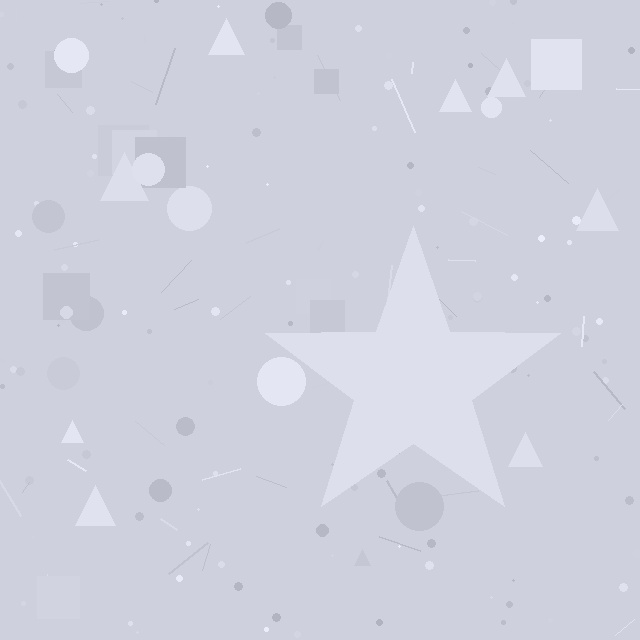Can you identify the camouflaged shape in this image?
The camouflaged shape is a star.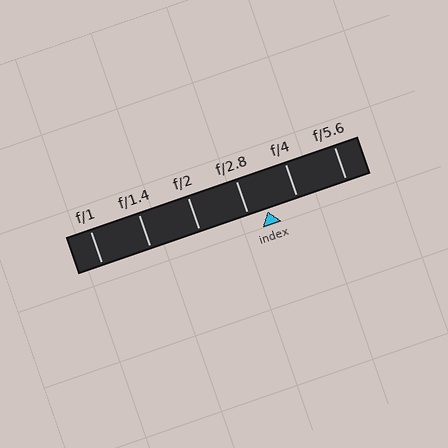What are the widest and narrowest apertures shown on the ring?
The widest aperture shown is f/1 and the narrowest is f/5.6.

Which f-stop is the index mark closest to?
The index mark is closest to f/2.8.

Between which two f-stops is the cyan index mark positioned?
The index mark is between f/2.8 and f/4.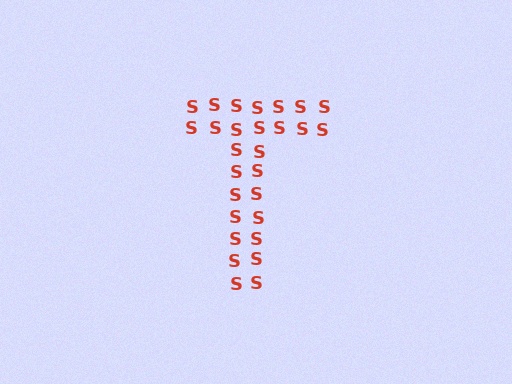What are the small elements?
The small elements are letter S's.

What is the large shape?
The large shape is the letter T.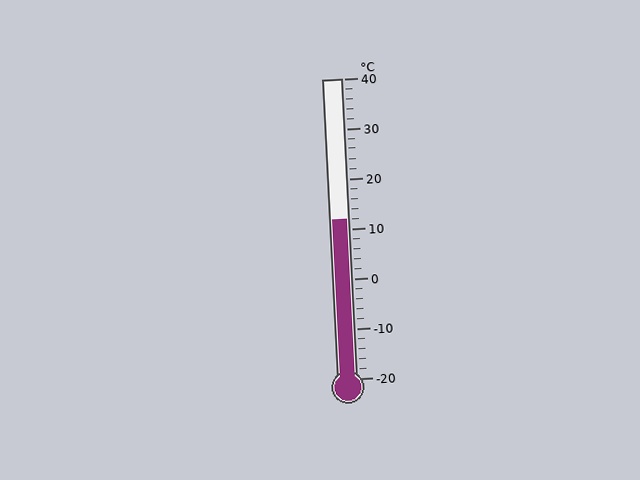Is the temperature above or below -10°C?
The temperature is above -10°C.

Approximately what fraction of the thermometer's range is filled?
The thermometer is filled to approximately 55% of its range.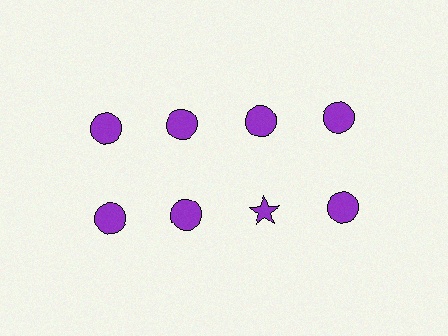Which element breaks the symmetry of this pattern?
The purple star in the second row, center column breaks the symmetry. All other shapes are purple circles.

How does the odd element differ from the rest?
It has a different shape: star instead of circle.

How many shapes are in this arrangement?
There are 8 shapes arranged in a grid pattern.